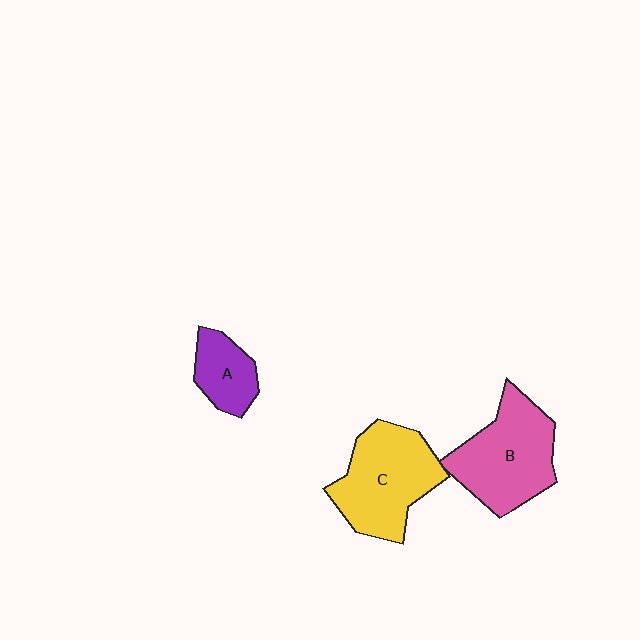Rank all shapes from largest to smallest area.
From largest to smallest: C (yellow), B (pink), A (purple).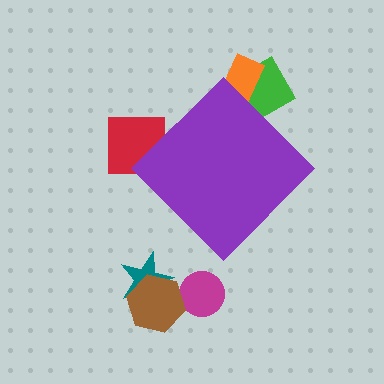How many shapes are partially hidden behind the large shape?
3 shapes are partially hidden.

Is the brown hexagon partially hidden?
No, the brown hexagon is fully visible.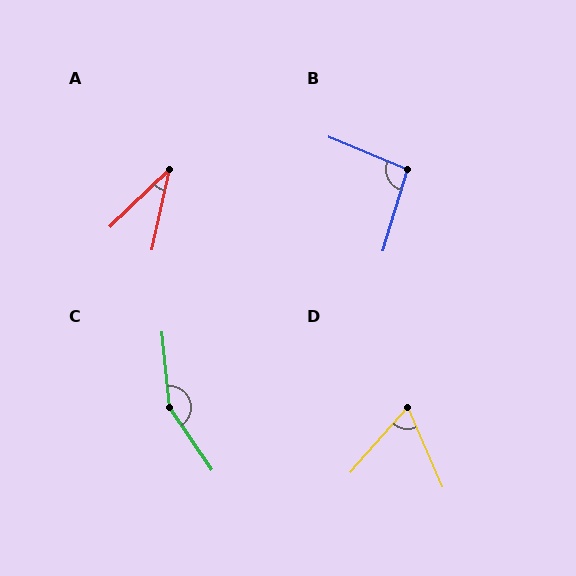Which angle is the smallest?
A, at approximately 34 degrees.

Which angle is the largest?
C, at approximately 151 degrees.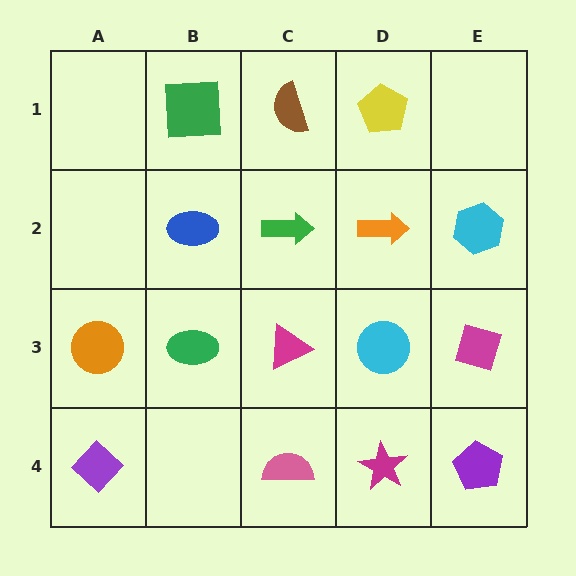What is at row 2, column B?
A blue ellipse.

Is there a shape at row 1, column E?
No, that cell is empty.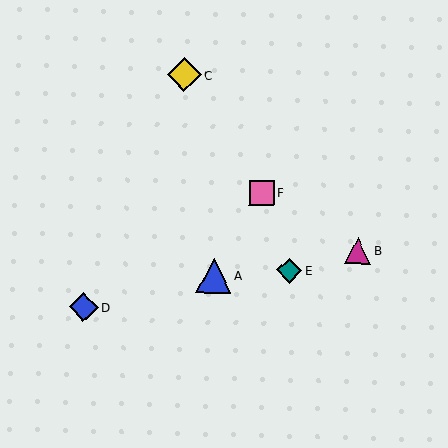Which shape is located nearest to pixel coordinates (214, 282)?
The blue triangle (labeled A) at (214, 276) is nearest to that location.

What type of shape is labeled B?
Shape B is a magenta triangle.